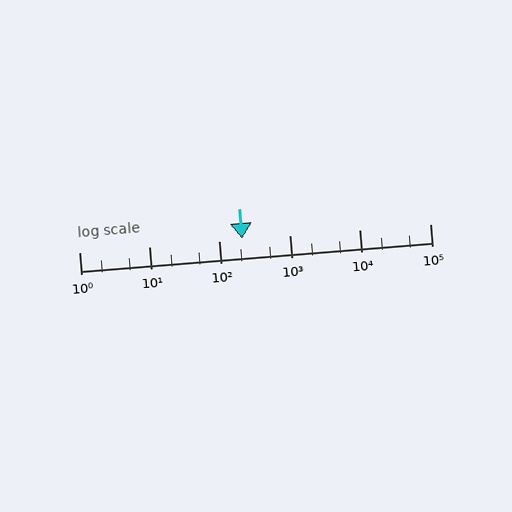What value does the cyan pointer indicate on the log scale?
The pointer indicates approximately 210.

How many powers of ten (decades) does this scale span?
The scale spans 5 decades, from 1 to 100000.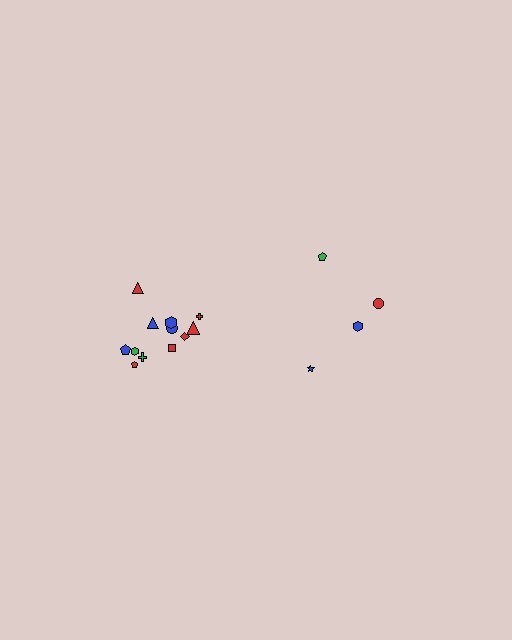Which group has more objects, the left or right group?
The left group.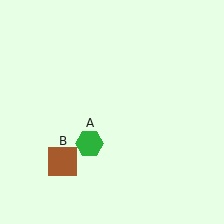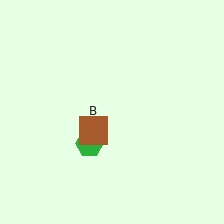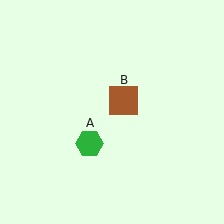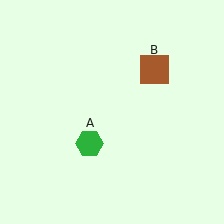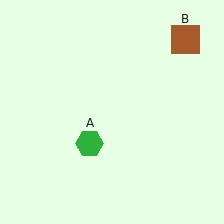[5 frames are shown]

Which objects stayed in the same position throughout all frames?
Green hexagon (object A) remained stationary.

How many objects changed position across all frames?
1 object changed position: brown square (object B).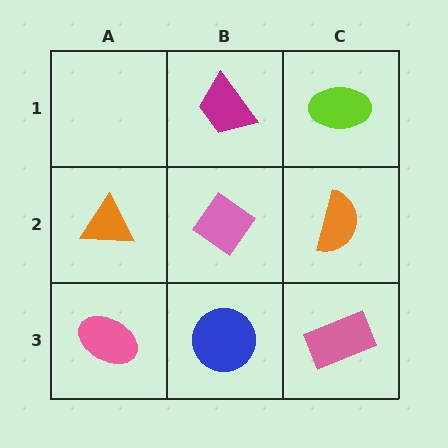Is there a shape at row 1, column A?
No, that cell is empty.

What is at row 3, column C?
A pink rectangle.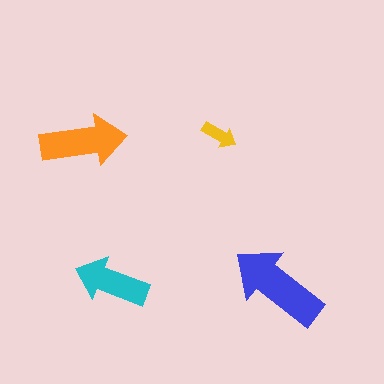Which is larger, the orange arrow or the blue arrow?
The blue one.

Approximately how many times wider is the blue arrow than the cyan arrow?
About 1.5 times wider.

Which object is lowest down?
The blue arrow is bottommost.